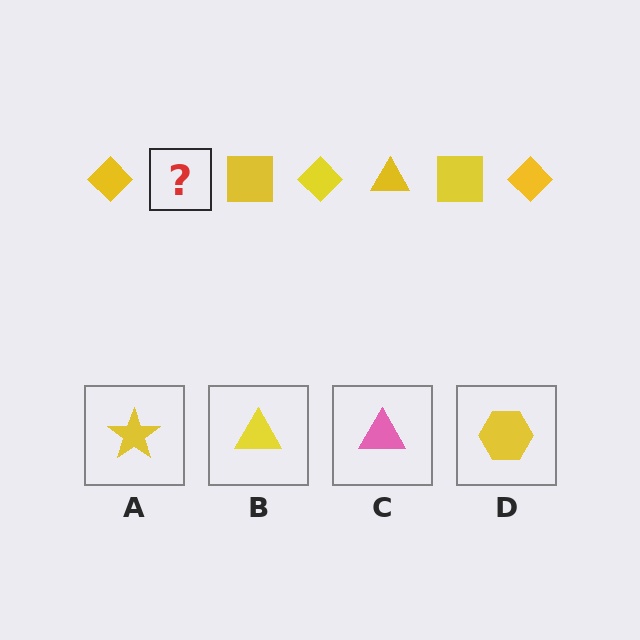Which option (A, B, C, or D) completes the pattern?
B.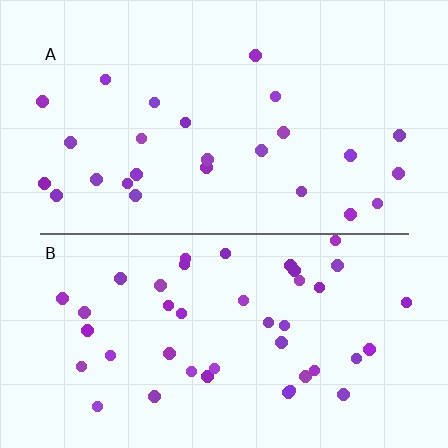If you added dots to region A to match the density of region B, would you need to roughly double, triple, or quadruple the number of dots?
Approximately double.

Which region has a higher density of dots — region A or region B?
B (the bottom).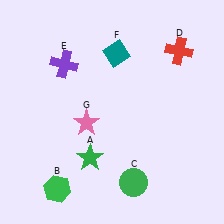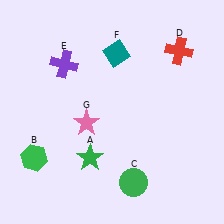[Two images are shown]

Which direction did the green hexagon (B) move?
The green hexagon (B) moved up.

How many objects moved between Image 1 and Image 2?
1 object moved between the two images.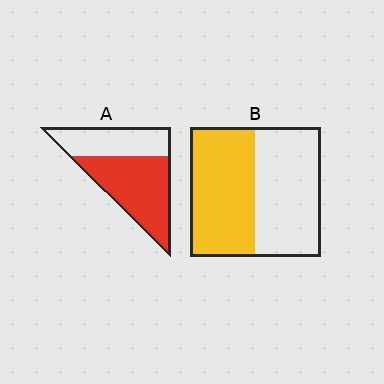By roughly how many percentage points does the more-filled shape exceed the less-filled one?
By roughly 10 percentage points (A over B).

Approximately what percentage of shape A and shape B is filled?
A is approximately 60% and B is approximately 50%.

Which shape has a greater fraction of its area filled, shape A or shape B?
Shape A.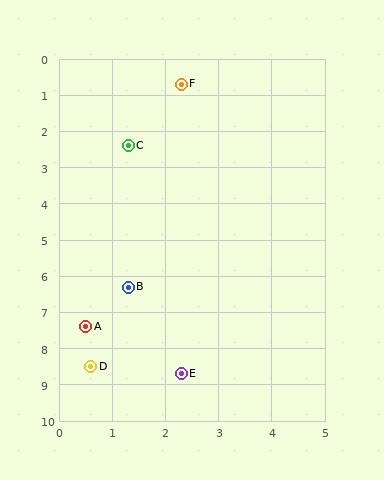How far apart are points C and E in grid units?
Points C and E are about 6.4 grid units apart.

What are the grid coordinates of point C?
Point C is at approximately (1.3, 2.4).